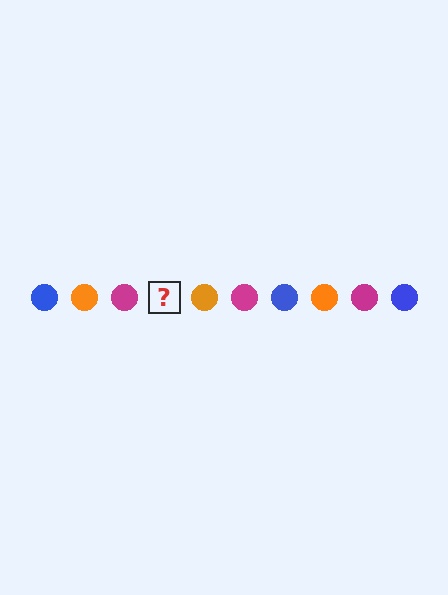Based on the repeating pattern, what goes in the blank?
The blank should be a blue circle.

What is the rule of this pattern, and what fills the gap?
The rule is that the pattern cycles through blue, orange, magenta circles. The gap should be filled with a blue circle.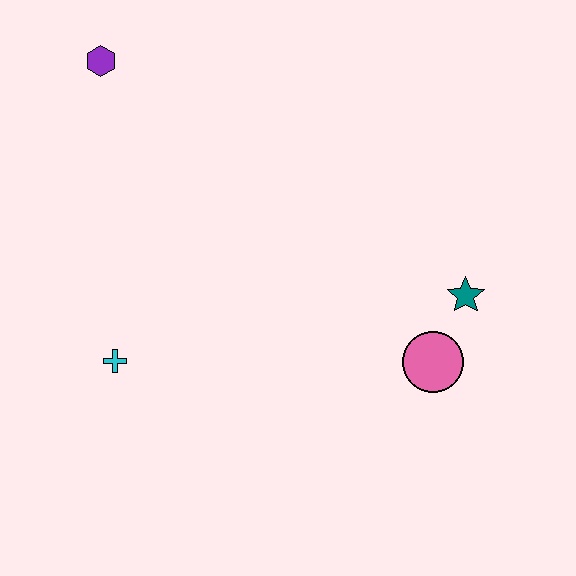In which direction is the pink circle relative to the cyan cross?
The pink circle is to the right of the cyan cross.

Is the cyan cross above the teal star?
No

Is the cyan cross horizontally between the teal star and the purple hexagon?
Yes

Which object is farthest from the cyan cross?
The teal star is farthest from the cyan cross.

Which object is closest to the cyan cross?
The purple hexagon is closest to the cyan cross.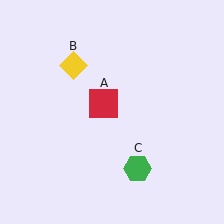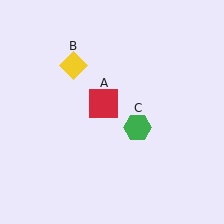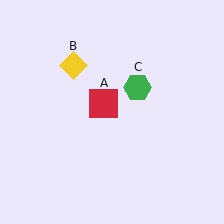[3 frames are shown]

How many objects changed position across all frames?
1 object changed position: green hexagon (object C).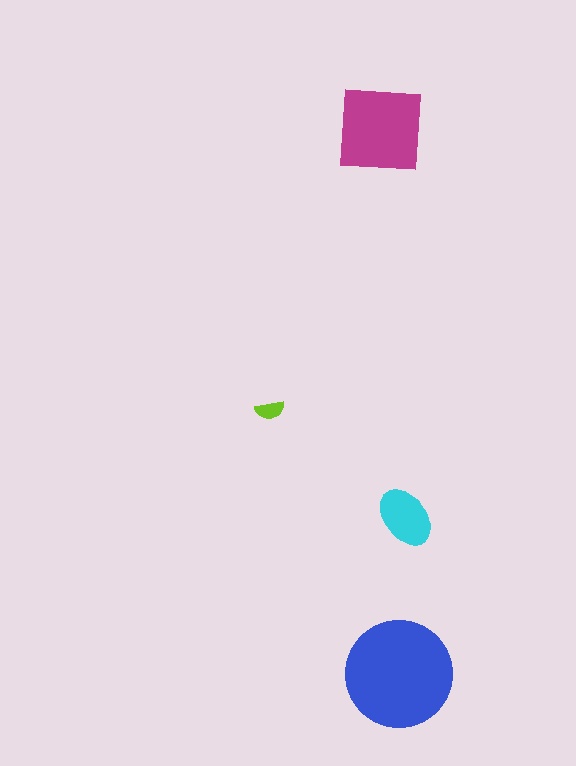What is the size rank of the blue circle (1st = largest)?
1st.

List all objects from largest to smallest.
The blue circle, the magenta square, the cyan ellipse, the lime semicircle.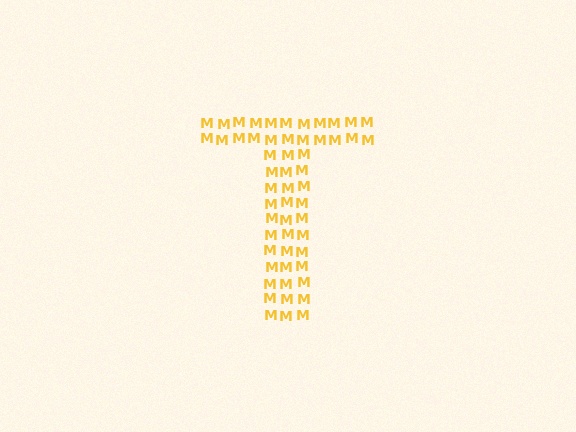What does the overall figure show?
The overall figure shows the letter T.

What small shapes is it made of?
It is made of small letter M's.